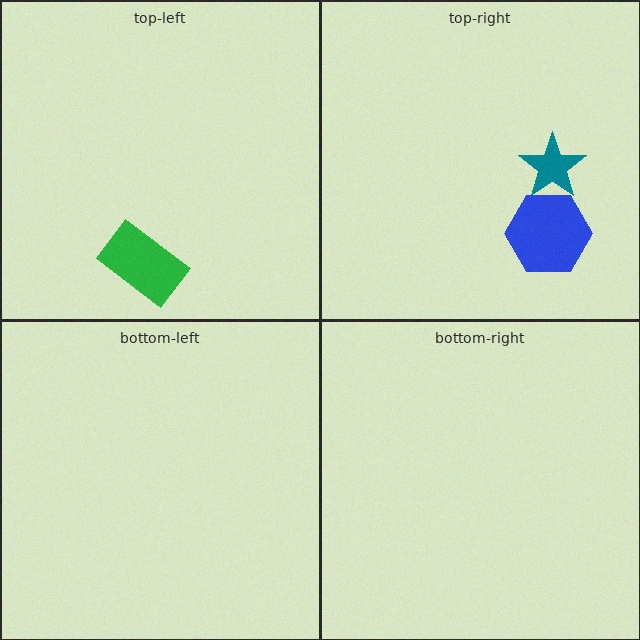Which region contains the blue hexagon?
The top-right region.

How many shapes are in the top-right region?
2.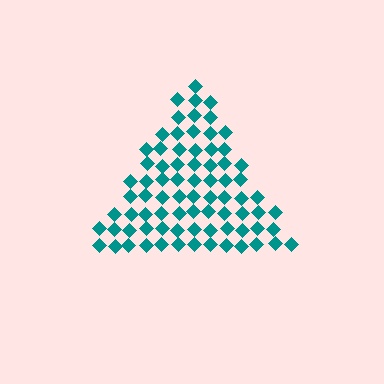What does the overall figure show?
The overall figure shows a triangle.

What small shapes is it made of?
It is made of small diamonds.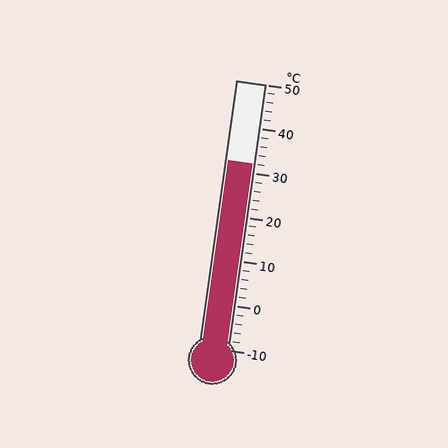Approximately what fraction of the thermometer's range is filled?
The thermometer is filled to approximately 70% of its range.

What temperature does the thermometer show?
The thermometer shows approximately 32°C.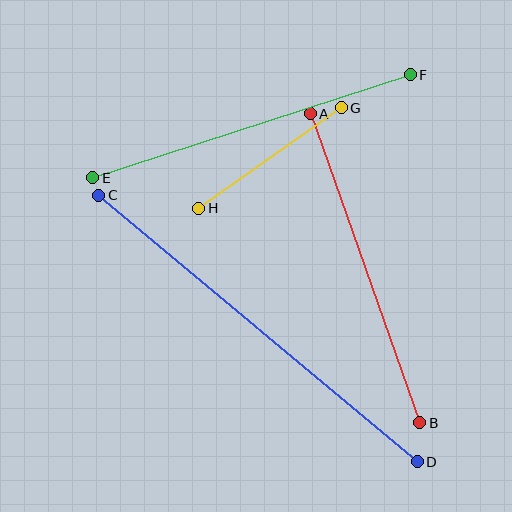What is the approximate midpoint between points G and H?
The midpoint is at approximately (270, 158) pixels.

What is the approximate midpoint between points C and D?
The midpoint is at approximately (258, 329) pixels.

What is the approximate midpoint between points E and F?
The midpoint is at approximately (251, 126) pixels.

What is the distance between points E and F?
The distance is approximately 334 pixels.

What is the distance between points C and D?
The distance is approximately 415 pixels.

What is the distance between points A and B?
The distance is approximately 328 pixels.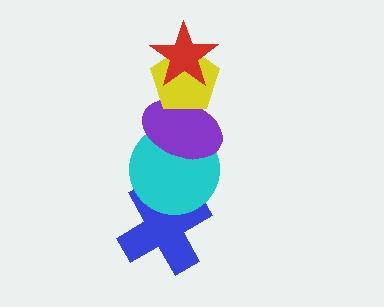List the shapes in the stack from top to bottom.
From top to bottom: the red star, the yellow pentagon, the purple ellipse, the cyan circle, the blue cross.